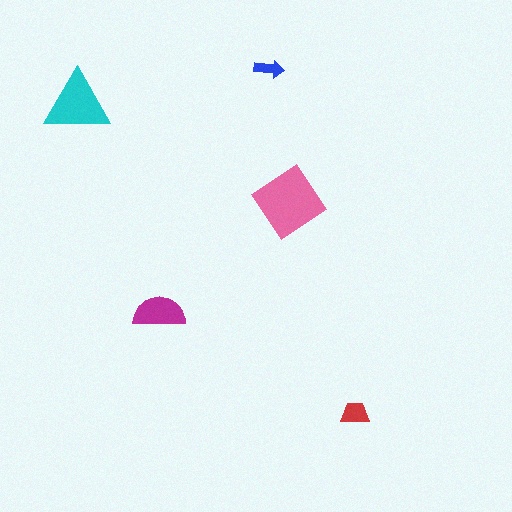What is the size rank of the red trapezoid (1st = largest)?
4th.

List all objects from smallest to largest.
The blue arrow, the red trapezoid, the magenta semicircle, the cyan triangle, the pink diamond.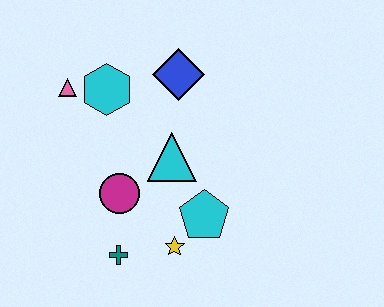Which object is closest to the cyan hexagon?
The pink triangle is closest to the cyan hexagon.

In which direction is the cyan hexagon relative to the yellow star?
The cyan hexagon is above the yellow star.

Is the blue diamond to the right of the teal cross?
Yes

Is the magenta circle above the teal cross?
Yes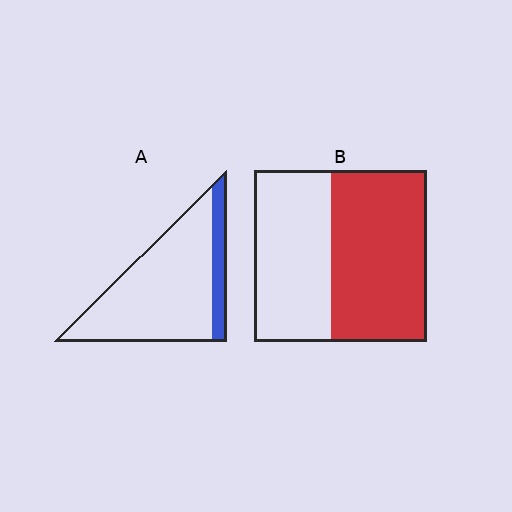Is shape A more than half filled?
No.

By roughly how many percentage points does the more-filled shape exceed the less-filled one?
By roughly 40 percentage points (B over A).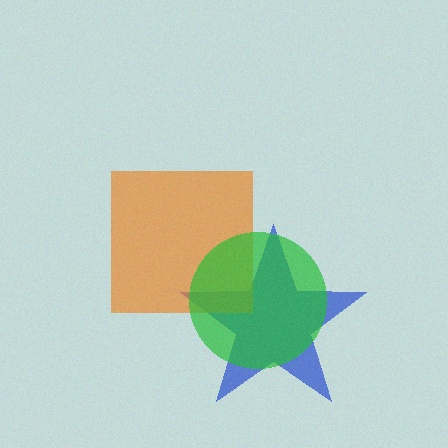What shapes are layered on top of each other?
The layered shapes are: a blue star, an orange square, a green circle.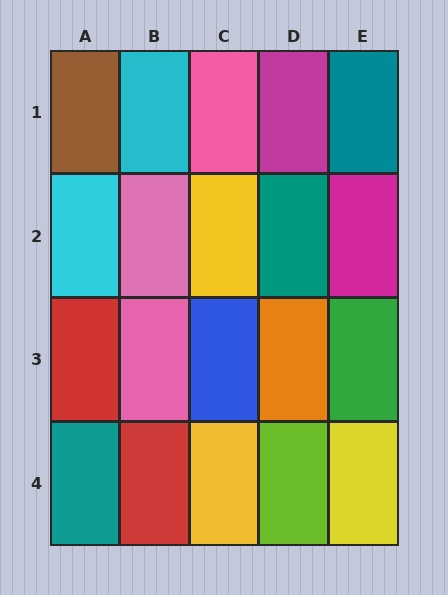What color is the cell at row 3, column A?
Red.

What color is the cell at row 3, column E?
Green.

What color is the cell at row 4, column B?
Red.